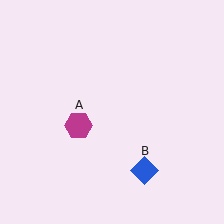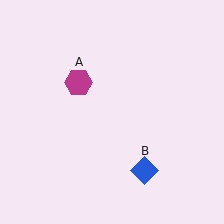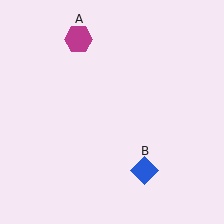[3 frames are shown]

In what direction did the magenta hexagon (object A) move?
The magenta hexagon (object A) moved up.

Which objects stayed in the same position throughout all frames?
Blue diamond (object B) remained stationary.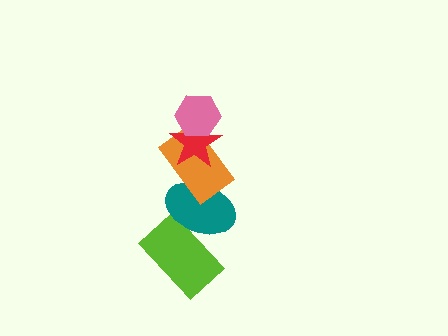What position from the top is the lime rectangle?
The lime rectangle is 5th from the top.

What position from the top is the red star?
The red star is 2nd from the top.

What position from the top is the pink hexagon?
The pink hexagon is 1st from the top.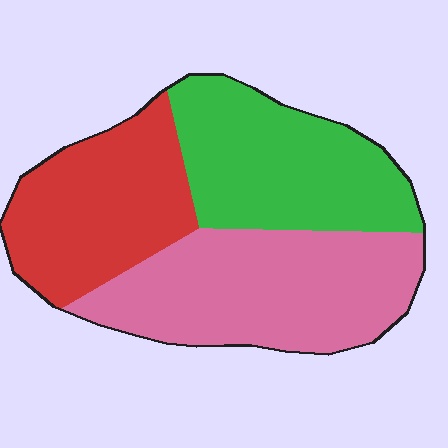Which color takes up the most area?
Pink, at roughly 40%.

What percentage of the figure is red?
Red covers about 30% of the figure.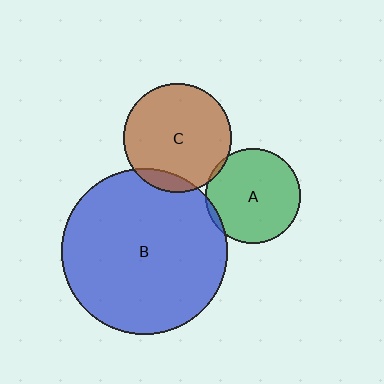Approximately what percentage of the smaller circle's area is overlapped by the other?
Approximately 10%.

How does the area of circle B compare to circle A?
Approximately 3.0 times.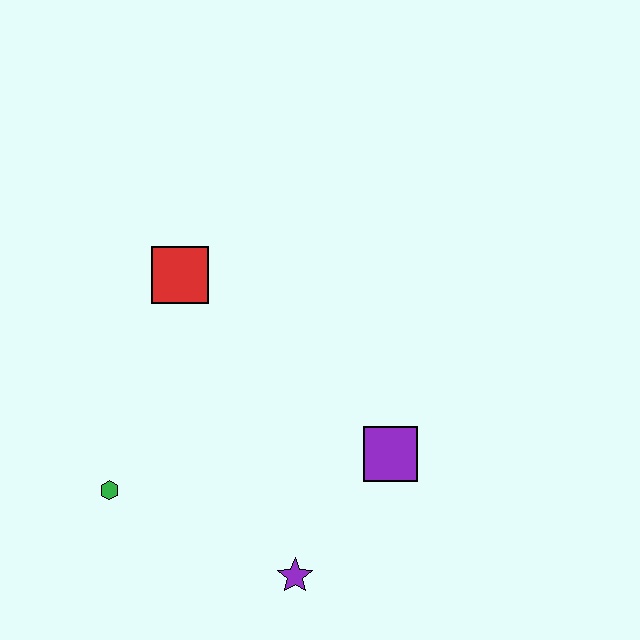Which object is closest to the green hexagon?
The purple star is closest to the green hexagon.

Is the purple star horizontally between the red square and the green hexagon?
No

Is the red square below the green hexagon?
No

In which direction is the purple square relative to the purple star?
The purple square is above the purple star.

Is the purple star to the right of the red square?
Yes